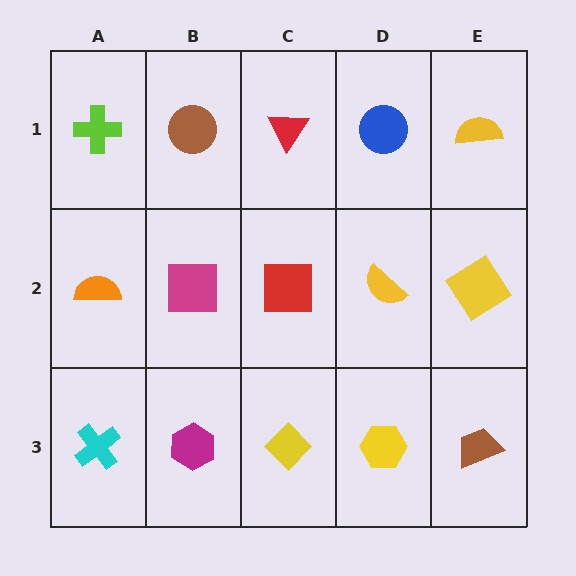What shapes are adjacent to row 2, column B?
A brown circle (row 1, column B), a magenta hexagon (row 3, column B), an orange semicircle (row 2, column A), a red square (row 2, column C).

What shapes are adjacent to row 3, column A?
An orange semicircle (row 2, column A), a magenta hexagon (row 3, column B).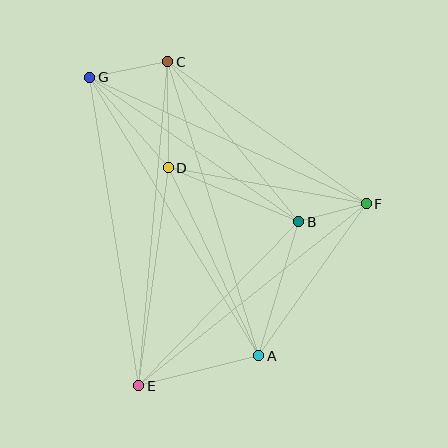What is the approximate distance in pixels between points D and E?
The distance between D and E is approximately 220 pixels.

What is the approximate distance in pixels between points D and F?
The distance between D and F is approximately 201 pixels.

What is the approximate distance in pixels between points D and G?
The distance between D and G is approximately 120 pixels.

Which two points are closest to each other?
Points B and F are closest to each other.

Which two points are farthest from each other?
Points A and G are farthest from each other.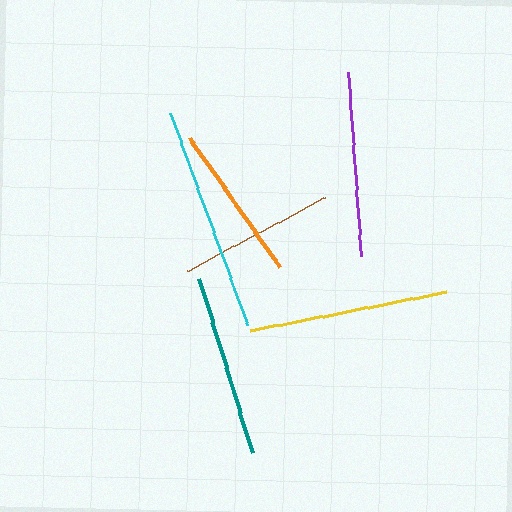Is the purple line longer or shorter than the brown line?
The purple line is longer than the brown line.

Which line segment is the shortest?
The brown line is the shortest at approximately 157 pixels.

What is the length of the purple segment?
The purple segment is approximately 185 pixels long.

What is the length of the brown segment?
The brown segment is approximately 157 pixels long.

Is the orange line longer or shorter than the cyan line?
The cyan line is longer than the orange line.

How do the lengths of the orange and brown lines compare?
The orange and brown lines are approximately the same length.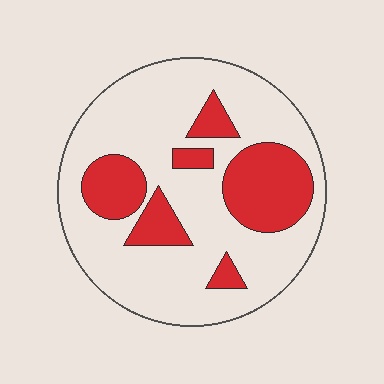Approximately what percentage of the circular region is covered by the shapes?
Approximately 25%.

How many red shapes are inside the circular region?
6.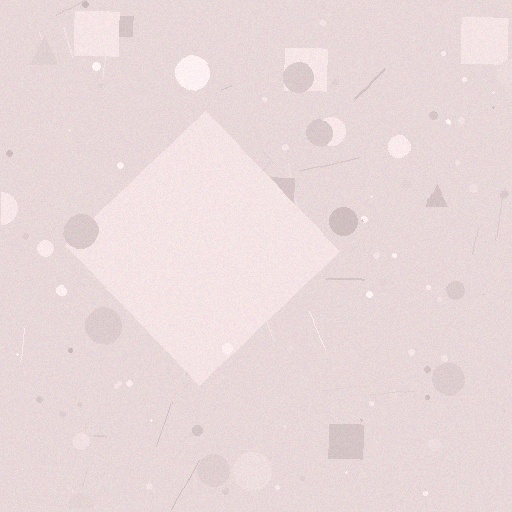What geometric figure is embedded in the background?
A diamond is embedded in the background.